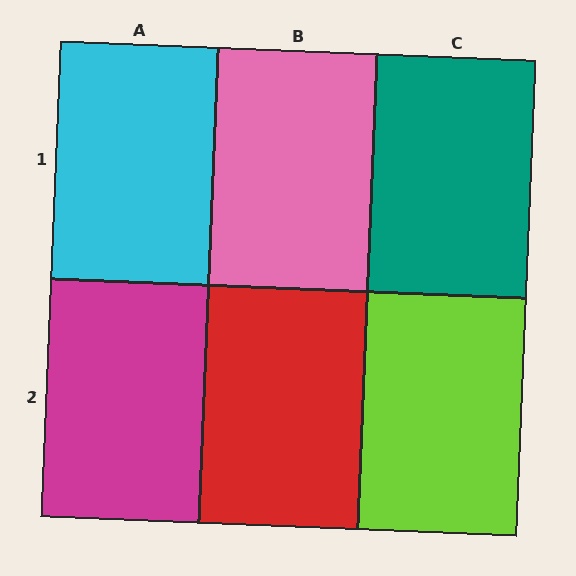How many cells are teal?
1 cell is teal.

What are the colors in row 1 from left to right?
Cyan, pink, teal.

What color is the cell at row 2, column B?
Red.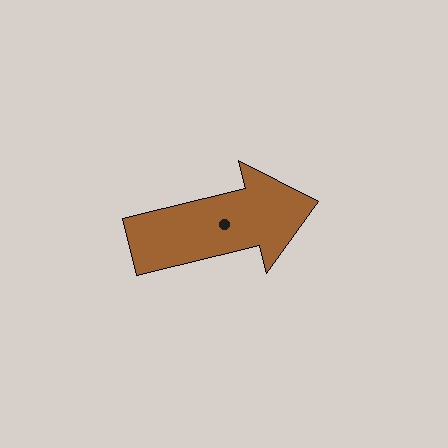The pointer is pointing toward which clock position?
Roughly 3 o'clock.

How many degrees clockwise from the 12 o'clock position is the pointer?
Approximately 76 degrees.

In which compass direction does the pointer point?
East.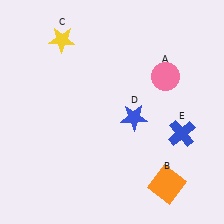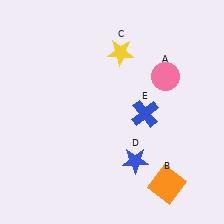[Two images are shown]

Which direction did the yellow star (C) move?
The yellow star (C) moved right.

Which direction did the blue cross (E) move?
The blue cross (E) moved left.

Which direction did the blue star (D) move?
The blue star (D) moved down.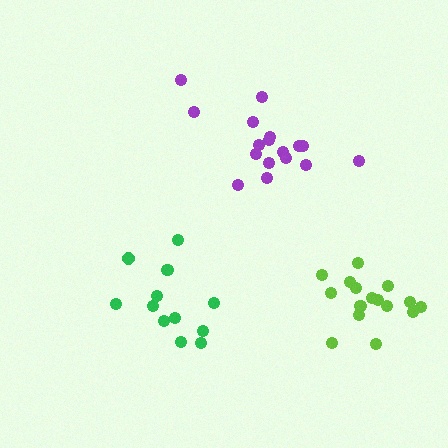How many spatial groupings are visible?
There are 3 spatial groupings.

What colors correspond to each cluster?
The clusters are colored: purple, lime, green.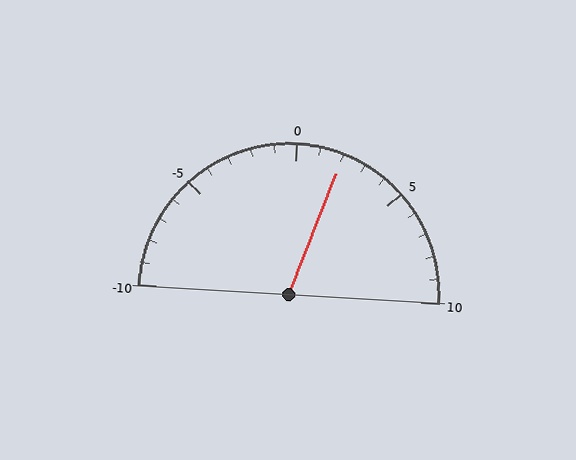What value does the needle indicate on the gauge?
The needle indicates approximately 2.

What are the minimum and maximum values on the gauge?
The gauge ranges from -10 to 10.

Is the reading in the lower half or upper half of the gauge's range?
The reading is in the upper half of the range (-10 to 10).